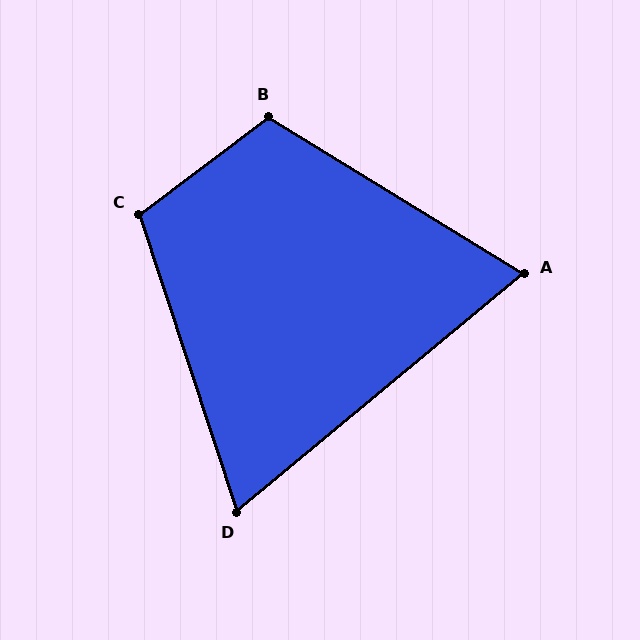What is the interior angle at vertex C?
Approximately 109 degrees (obtuse).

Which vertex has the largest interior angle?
B, at approximately 111 degrees.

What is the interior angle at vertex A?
Approximately 71 degrees (acute).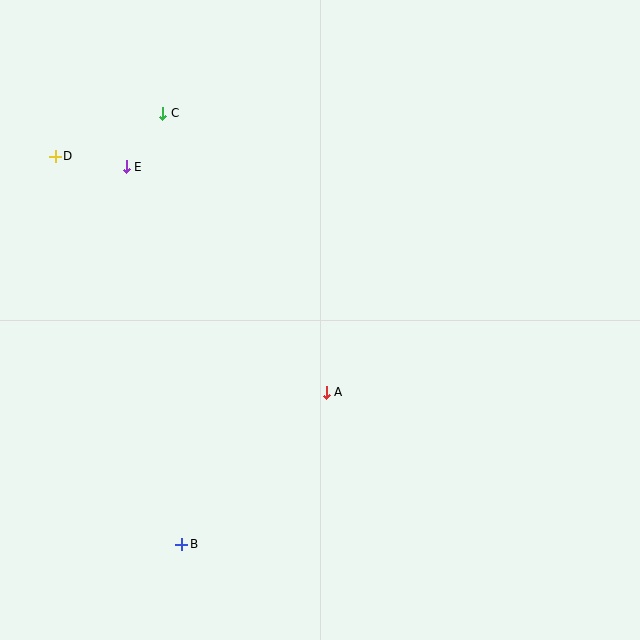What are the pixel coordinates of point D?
Point D is at (55, 156).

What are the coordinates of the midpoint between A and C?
The midpoint between A and C is at (244, 253).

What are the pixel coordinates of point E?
Point E is at (126, 167).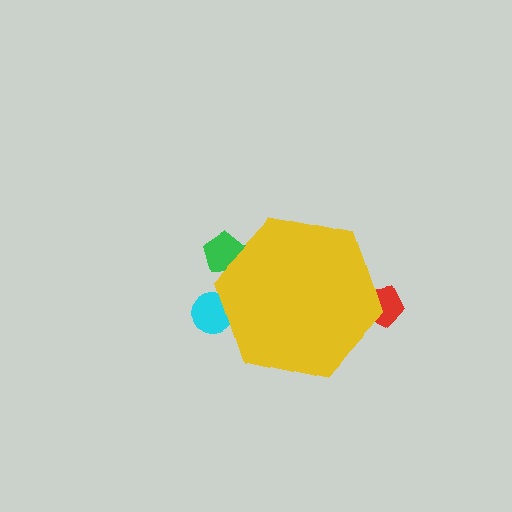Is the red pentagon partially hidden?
Yes, the red pentagon is partially hidden behind the yellow hexagon.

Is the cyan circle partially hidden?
Yes, the cyan circle is partially hidden behind the yellow hexagon.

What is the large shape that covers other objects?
A yellow hexagon.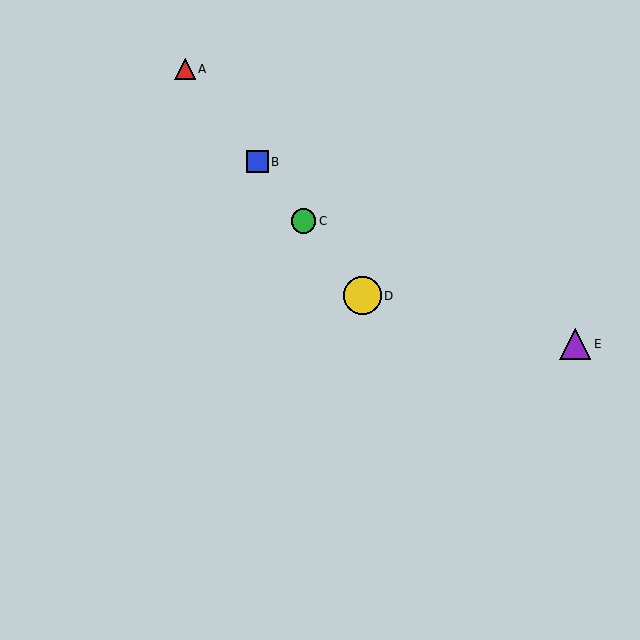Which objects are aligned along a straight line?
Objects A, B, C, D are aligned along a straight line.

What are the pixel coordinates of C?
Object C is at (304, 221).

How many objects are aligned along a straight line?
4 objects (A, B, C, D) are aligned along a straight line.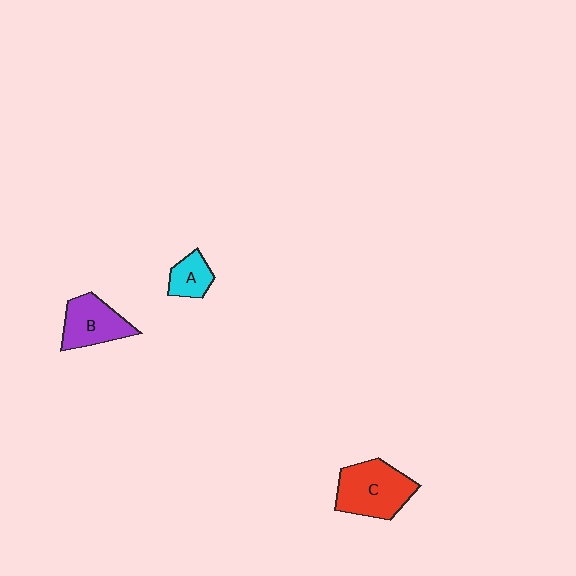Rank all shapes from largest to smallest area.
From largest to smallest: C (red), B (purple), A (cyan).